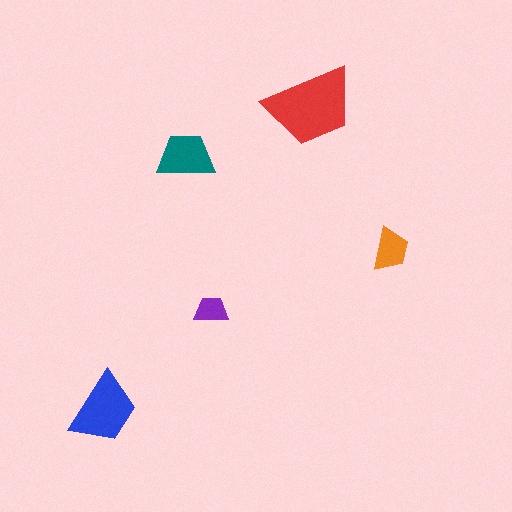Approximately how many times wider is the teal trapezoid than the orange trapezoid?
About 1.5 times wider.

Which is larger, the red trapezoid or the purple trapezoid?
The red one.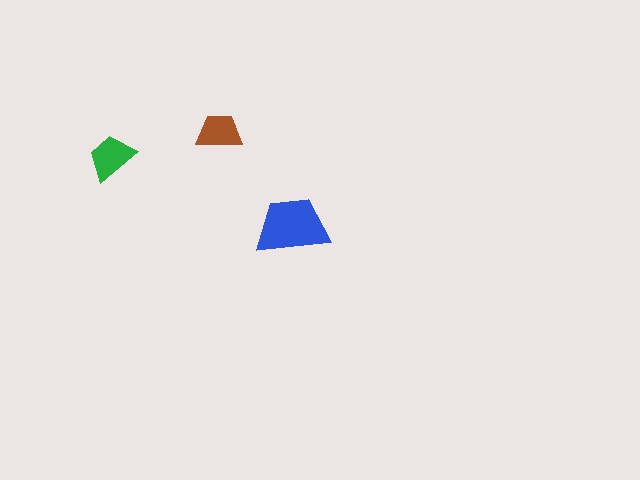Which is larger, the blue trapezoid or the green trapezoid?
The blue one.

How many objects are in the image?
There are 3 objects in the image.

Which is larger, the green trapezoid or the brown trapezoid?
The green one.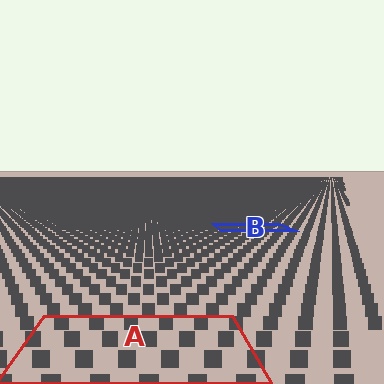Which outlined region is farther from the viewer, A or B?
Region B is farther from the viewer — the texture elements inside it appear smaller and more densely packed.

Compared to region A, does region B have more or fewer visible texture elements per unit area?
Region B has more texture elements per unit area — they are packed more densely because it is farther away.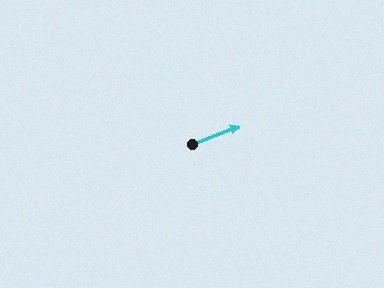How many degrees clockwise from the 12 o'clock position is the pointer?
Approximately 69 degrees.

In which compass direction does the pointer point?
East.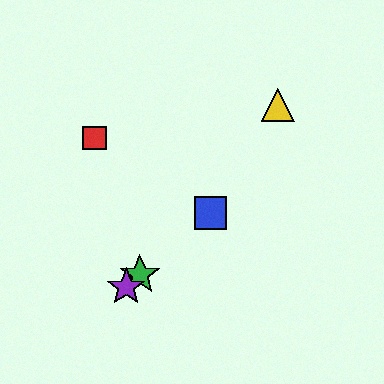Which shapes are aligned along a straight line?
The blue square, the green star, the purple star are aligned along a straight line.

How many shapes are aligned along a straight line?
3 shapes (the blue square, the green star, the purple star) are aligned along a straight line.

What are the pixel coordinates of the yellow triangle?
The yellow triangle is at (278, 105).